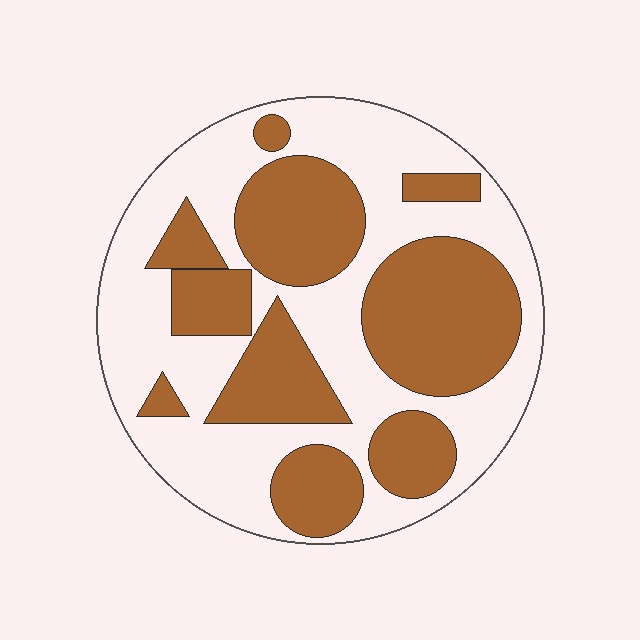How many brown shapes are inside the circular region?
10.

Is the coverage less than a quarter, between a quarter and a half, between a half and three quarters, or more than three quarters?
Between a quarter and a half.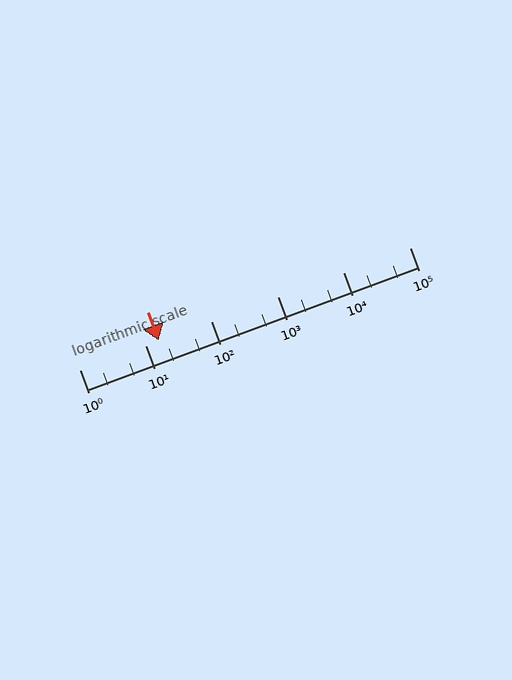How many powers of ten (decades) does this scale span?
The scale spans 5 decades, from 1 to 100000.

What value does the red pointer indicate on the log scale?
The pointer indicates approximately 16.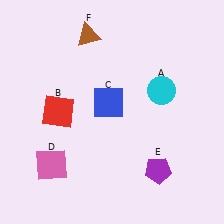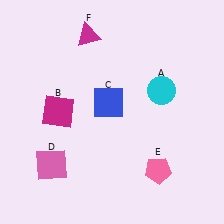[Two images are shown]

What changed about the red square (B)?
In Image 1, B is red. In Image 2, it changed to magenta.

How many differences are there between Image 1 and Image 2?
There are 3 differences between the two images.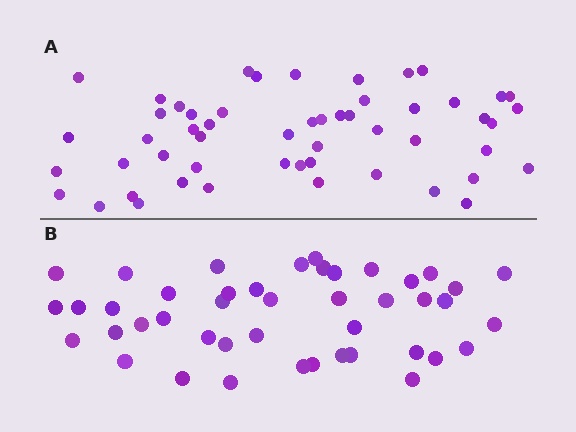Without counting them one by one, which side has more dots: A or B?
Region A (the top region) has more dots.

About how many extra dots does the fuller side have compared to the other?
Region A has roughly 8 or so more dots than region B.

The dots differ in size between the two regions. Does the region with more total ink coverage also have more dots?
No. Region B has more total ink coverage because its dots are larger, but region A actually contains more individual dots. Total area can be misleading — the number of items is what matters here.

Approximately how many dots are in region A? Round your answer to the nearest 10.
About 50 dots. (The exact count is 53, which rounds to 50.)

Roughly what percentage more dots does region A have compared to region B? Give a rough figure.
About 20% more.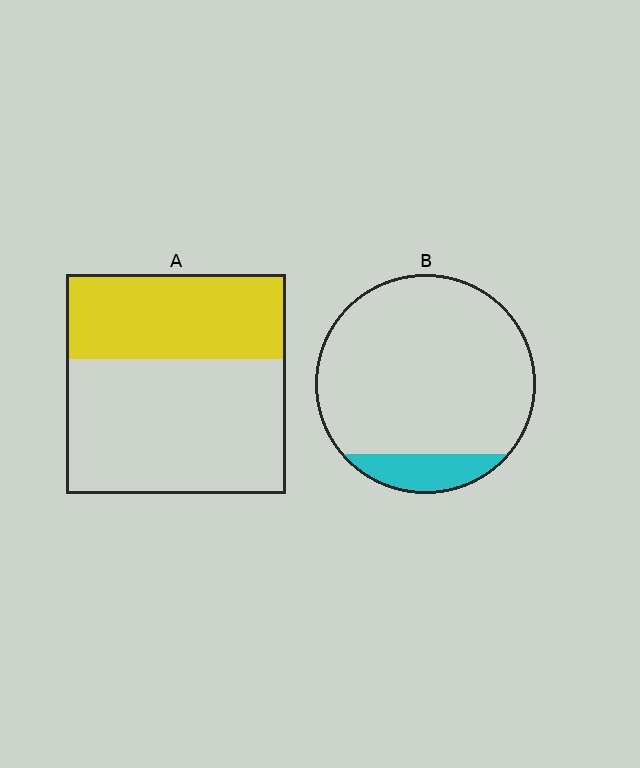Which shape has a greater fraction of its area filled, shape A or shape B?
Shape A.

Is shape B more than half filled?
No.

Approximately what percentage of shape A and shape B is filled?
A is approximately 40% and B is approximately 10%.